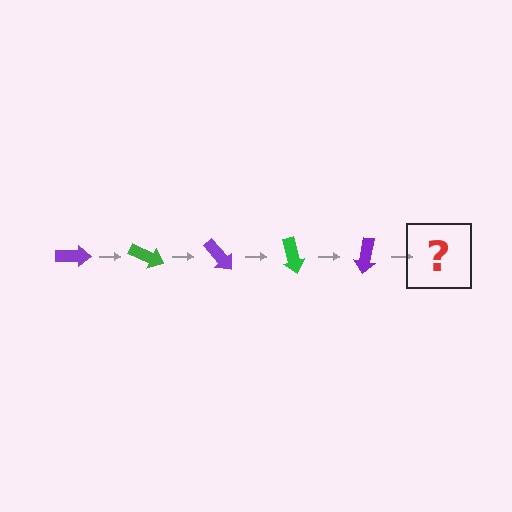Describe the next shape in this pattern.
It should be a green arrow, rotated 125 degrees from the start.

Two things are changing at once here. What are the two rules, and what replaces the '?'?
The two rules are that it rotates 25 degrees each step and the color cycles through purple and green. The '?' should be a green arrow, rotated 125 degrees from the start.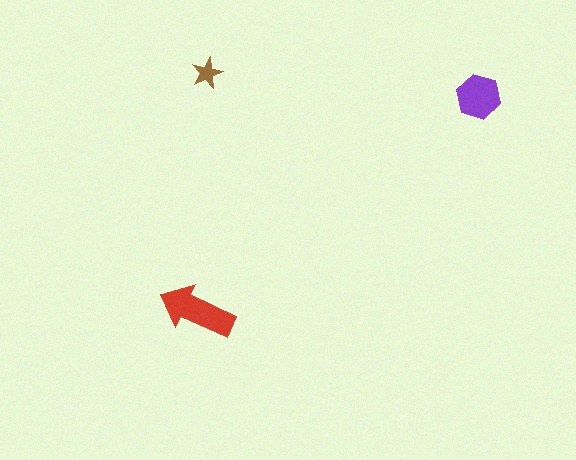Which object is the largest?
The red arrow.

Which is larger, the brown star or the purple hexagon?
The purple hexagon.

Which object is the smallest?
The brown star.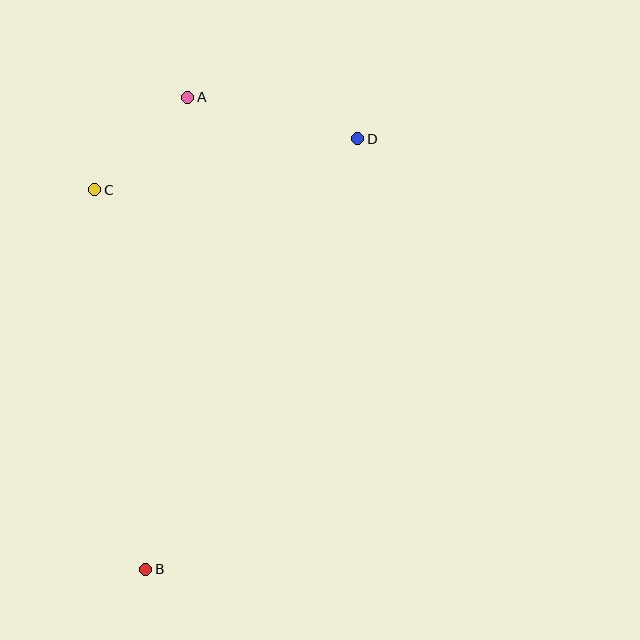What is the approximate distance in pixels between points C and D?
The distance between C and D is approximately 268 pixels.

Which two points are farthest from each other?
Points B and D are farthest from each other.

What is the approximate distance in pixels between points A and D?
The distance between A and D is approximately 175 pixels.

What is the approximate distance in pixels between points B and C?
The distance between B and C is approximately 383 pixels.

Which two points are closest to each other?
Points A and C are closest to each other.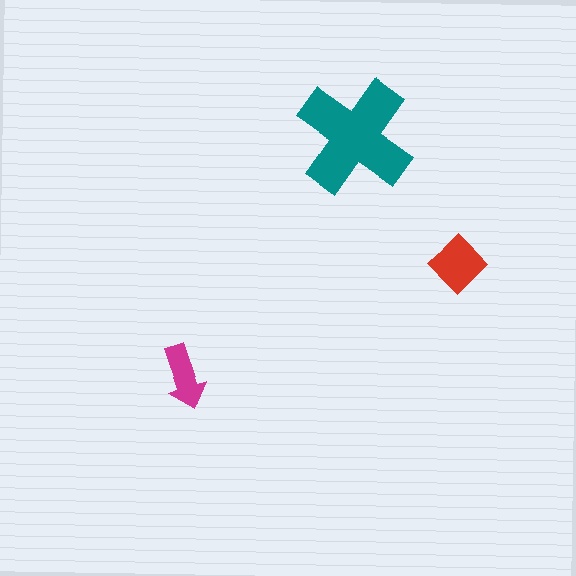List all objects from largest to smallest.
The teal cross, the red diamond, the magenta arrow.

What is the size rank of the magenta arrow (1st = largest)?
3rd.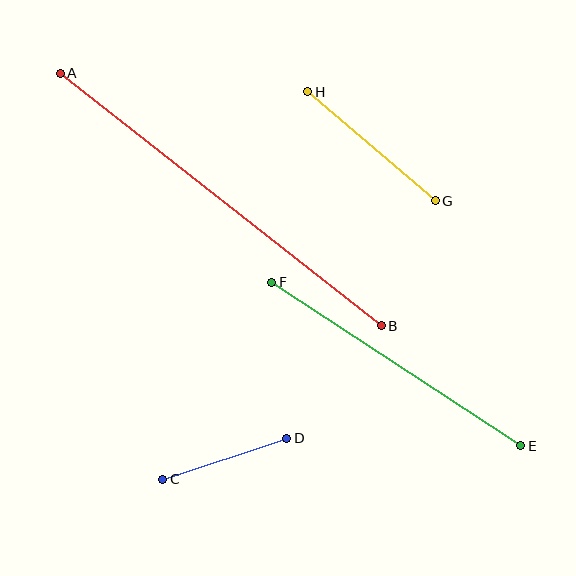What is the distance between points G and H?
The distance is approximately 168 pixels.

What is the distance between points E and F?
The distance is approximately 298 pixels.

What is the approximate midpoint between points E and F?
The midpoint is at approximately (396, 364) pixels.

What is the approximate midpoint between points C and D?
The midpoint is at approximately (225, 459) pixels.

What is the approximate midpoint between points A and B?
The midpoint is at approximately (221, 199) pixels.